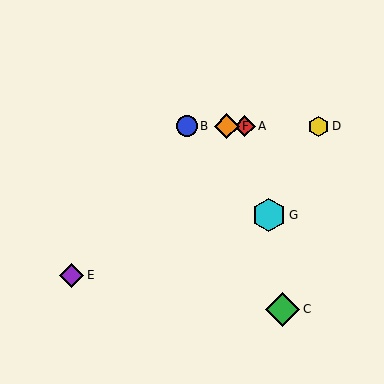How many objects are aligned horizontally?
4 objects (A, B, D, F) are aligned horizontally.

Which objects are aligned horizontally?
Objects A, B, D, F are aligned horizontally.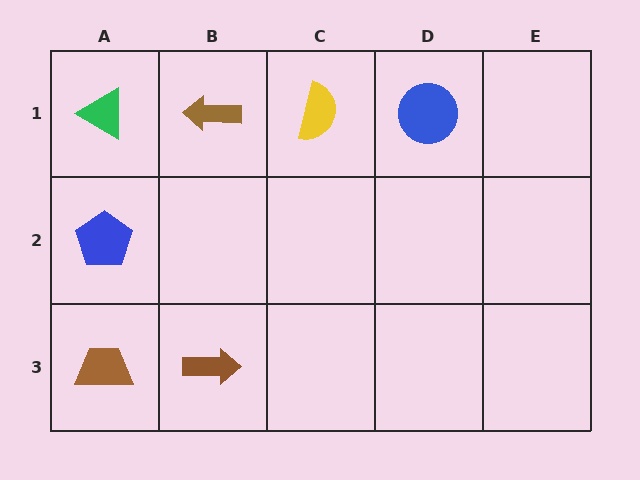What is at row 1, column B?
A brown arrow.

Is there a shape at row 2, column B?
No, that cell is empty.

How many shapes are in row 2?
1 shape.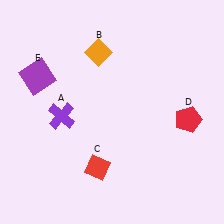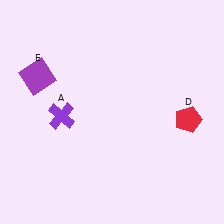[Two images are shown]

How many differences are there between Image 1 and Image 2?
There are 2 differences between the two images.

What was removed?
The orange diamond (B), the red diamond (C) were removed in Image 2.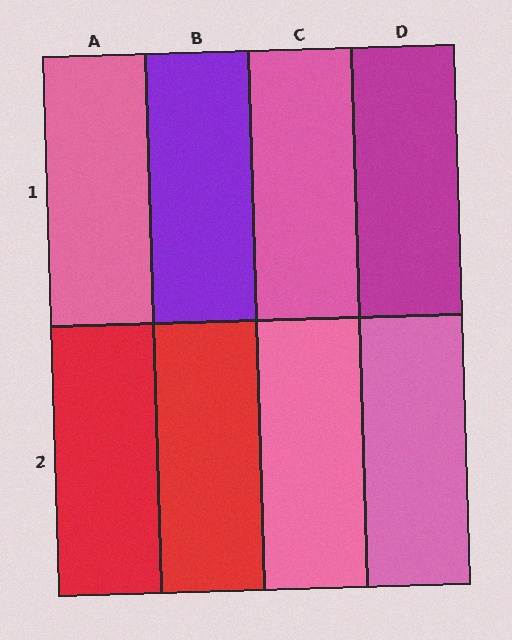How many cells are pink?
4 cells are pink.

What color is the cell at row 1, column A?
Pink.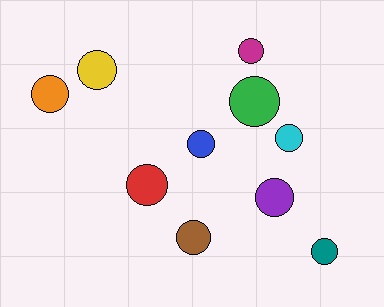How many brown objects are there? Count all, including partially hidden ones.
There is 1 brown object.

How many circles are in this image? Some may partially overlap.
There are 10 circles.